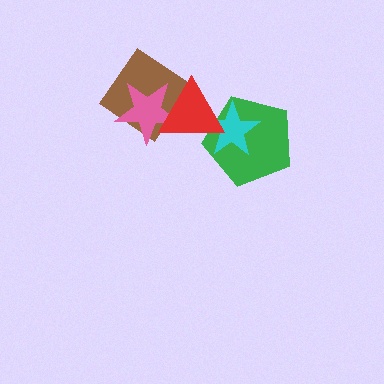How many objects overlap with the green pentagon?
2 objects overlap with the green pentagon.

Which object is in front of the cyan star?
The red triangle is in front of the cyan star.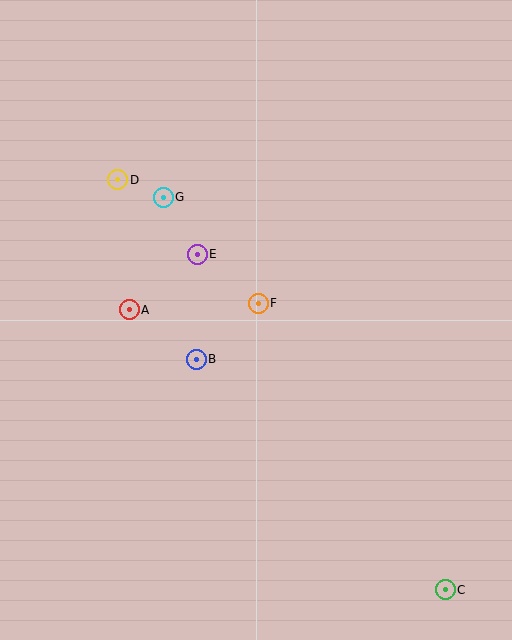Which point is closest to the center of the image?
Point F at (258, 303) is closest to the center.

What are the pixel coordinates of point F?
Point F is at (258, 303).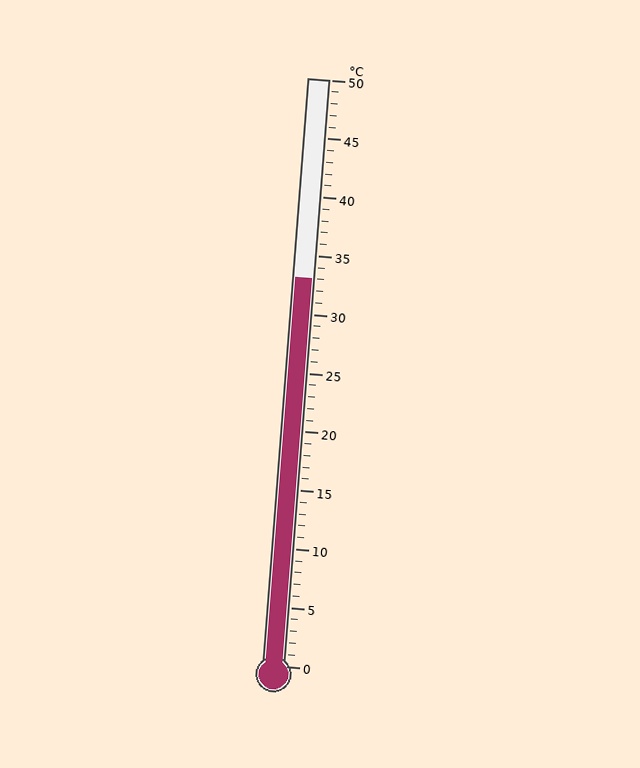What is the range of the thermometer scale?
The thermometer scale ranges from 0°C to 50°C.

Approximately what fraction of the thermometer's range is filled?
The thermometer is filled to approximately 65% of its range.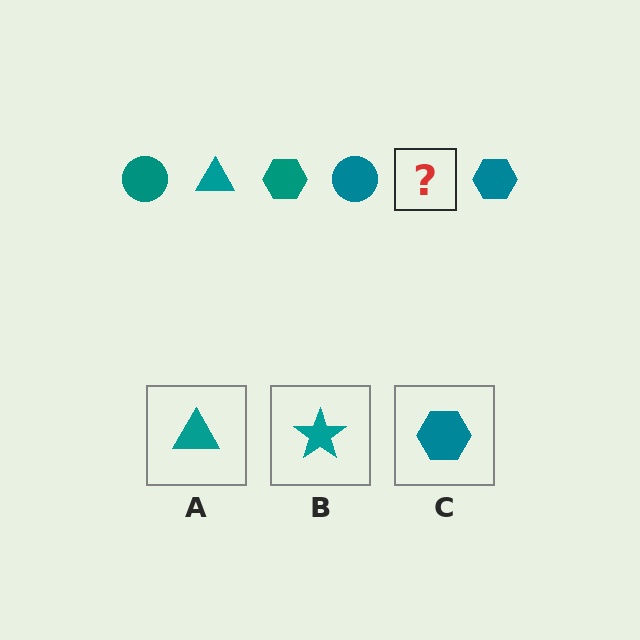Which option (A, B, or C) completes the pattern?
A.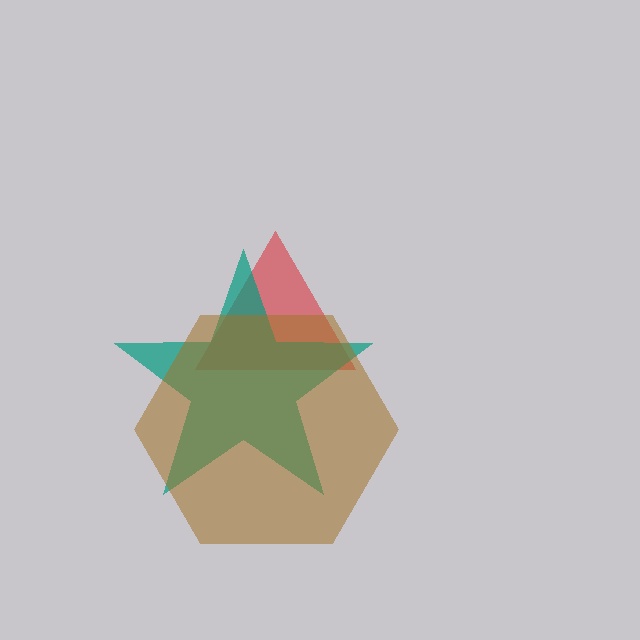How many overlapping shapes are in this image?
There are 3 overlapping shapes in the image.